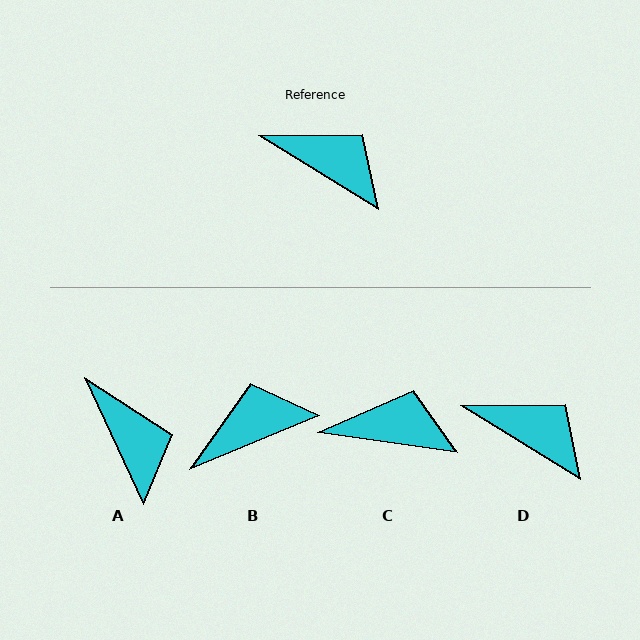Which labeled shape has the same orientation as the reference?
D.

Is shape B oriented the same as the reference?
No, it is off by about 54 degrees.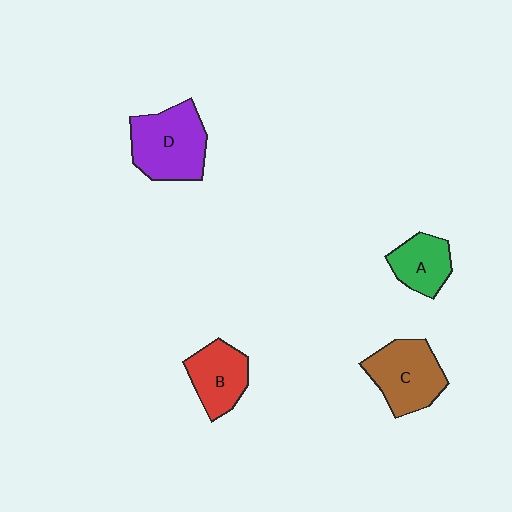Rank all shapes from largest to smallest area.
From largest to smallest: D (purple), C (brown), B (red), A (green).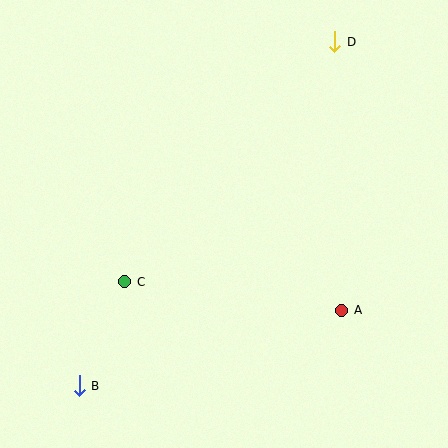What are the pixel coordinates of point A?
Point A is at (342, 310).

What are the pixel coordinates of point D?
Point D is at (335, 42).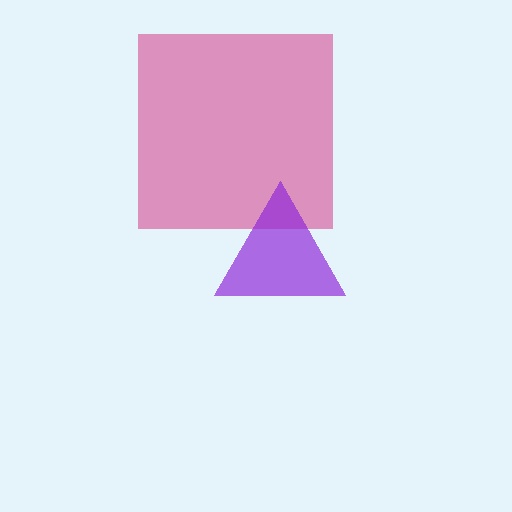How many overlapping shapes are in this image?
There are 2 overlapping shapes in the image.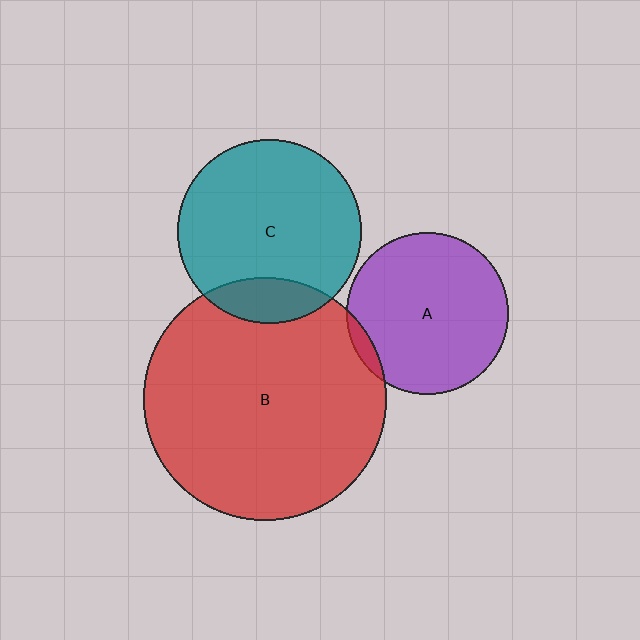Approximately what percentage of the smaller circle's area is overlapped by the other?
Approximately 5%.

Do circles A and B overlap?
Yes.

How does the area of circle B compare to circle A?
Approximately 2.3 times.